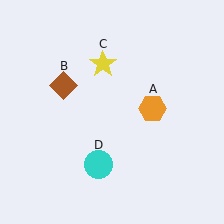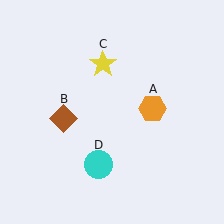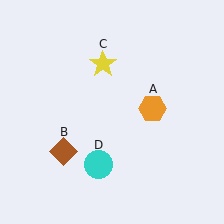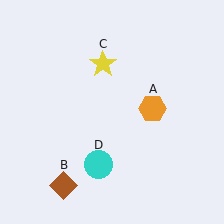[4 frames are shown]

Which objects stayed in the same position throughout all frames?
Orange hexagon (object A) and yellow star (object C) and cyan circle (object D) remained stationary.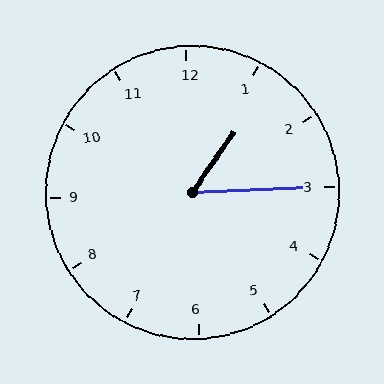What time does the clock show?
1:15.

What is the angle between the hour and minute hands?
Approximately 52 degrees.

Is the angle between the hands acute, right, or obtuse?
It is acute.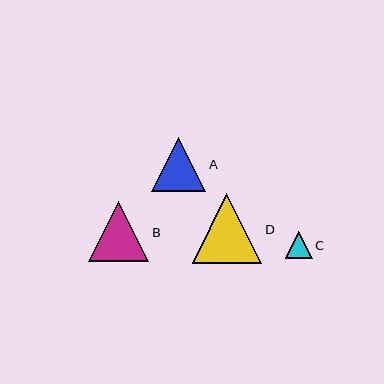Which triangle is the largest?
Triangle D is the largest with a size of approximately 70 pixels.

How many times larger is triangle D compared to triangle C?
Triangle D is approximately 2.6 times the size of triangle C.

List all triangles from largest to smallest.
From largest to smallest: D, B, A, C.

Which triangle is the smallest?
Triangle C is the smallest with a size of approximately 27 pixels.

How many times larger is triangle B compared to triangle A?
Triangle B is approximately 1.1 times the size of triangle A.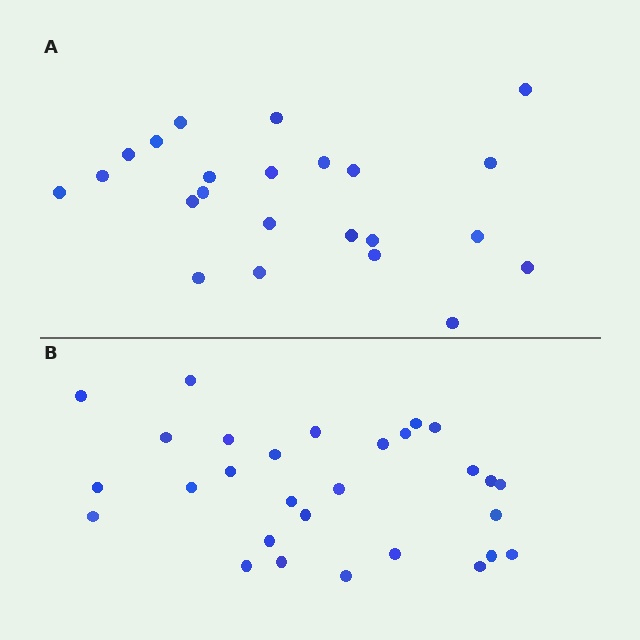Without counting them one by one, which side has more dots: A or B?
Region B (the bottom region) has more dots.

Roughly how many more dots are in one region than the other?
Region B has about 6 more dots than region A.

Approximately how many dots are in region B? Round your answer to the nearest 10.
About 30 dots. (The exact count is 29, which rounds to 30.)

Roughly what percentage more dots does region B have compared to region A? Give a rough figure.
About 25% more.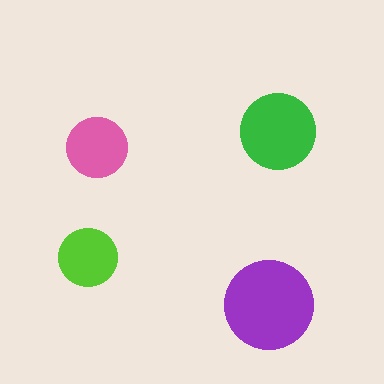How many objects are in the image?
There are 4 objects in the image.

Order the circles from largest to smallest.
the purple one, the green one, the pink one, the lime one.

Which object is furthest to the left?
The lime circle is leftmost.